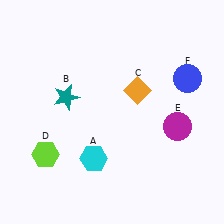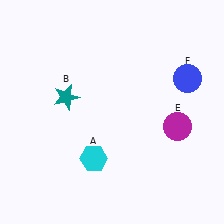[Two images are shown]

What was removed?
The orange diamond (C), the lime hexagon (D) were removed in Image 2.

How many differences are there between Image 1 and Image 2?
There are 2 differences between the two images.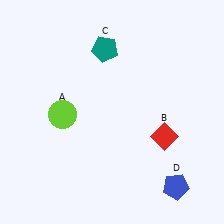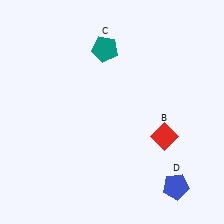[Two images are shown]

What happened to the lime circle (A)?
The lime circle (A) was removed in Image 2. It was in the bottom-left area of Image 1.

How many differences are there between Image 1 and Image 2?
There is 1 difference between the two images.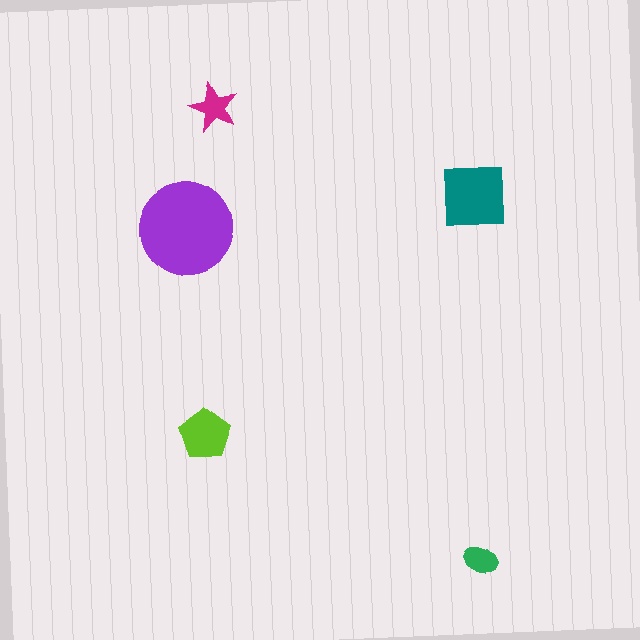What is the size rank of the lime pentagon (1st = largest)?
3rd.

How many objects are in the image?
There are 5 objects in the image.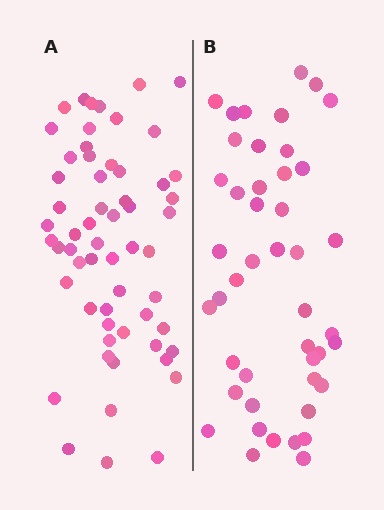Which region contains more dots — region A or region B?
Region A (the left region) has more dots.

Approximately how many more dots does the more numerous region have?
Region A has approximately 15 more dots than region B.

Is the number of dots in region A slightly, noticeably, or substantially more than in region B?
Region A has noticeably more, but not dramatically so. The ratio is roughly 1.3 to 1.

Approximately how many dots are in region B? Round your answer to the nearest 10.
About 40 dots. (The exact count is 45, which rounds to 40.)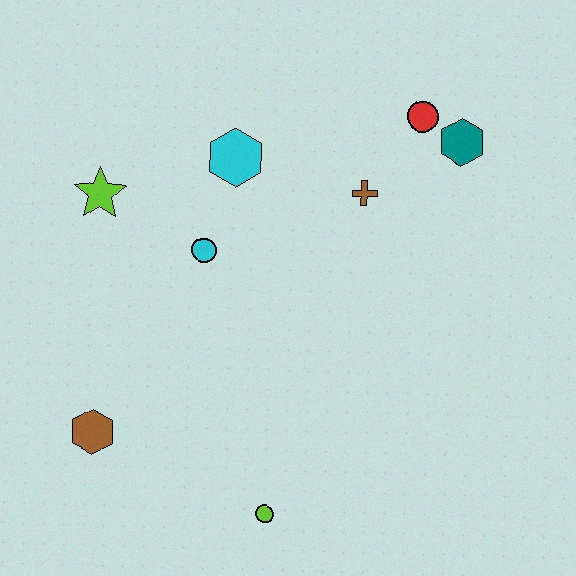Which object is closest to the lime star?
The cyan circle is closest to the lime star.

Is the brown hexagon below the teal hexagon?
Yes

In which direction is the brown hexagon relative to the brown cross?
The brown hexagon is to the left of the brown cross.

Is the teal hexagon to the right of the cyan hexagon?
Yes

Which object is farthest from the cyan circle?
The teal hexagon is farthest from the cyan circle.